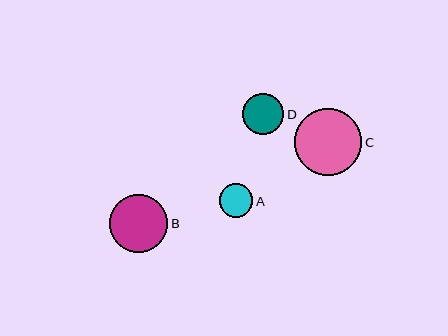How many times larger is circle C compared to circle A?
Circle C is approximately 2.0 times the size of circle A.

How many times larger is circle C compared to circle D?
Circle C is approximately 1.6 times the size of circle D.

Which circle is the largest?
Circle C is the largest with a size of approximately 67 pixels.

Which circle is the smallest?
Circle A is the smallest with a size of approximately 34 pixels.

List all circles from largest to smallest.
From largest to smallest: C, B, D, A.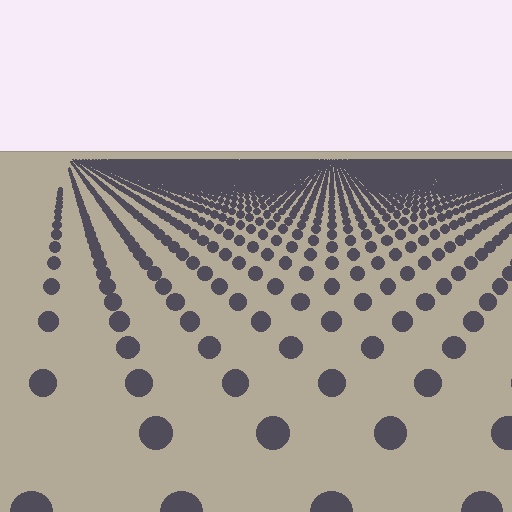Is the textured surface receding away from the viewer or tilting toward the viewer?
The surface is receding away from the viewer. Texture elements get smaller and denser toward the top.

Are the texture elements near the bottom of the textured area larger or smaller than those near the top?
Larger. Near the bottom, elements are closer to the viewer and appear at a bigger on-screen size.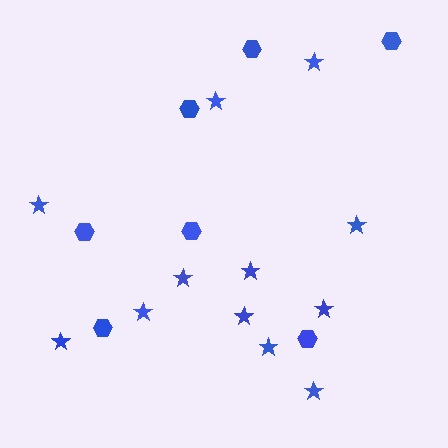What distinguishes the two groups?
There are 2 groups: one group of hexagons (7) and one group of stars (12).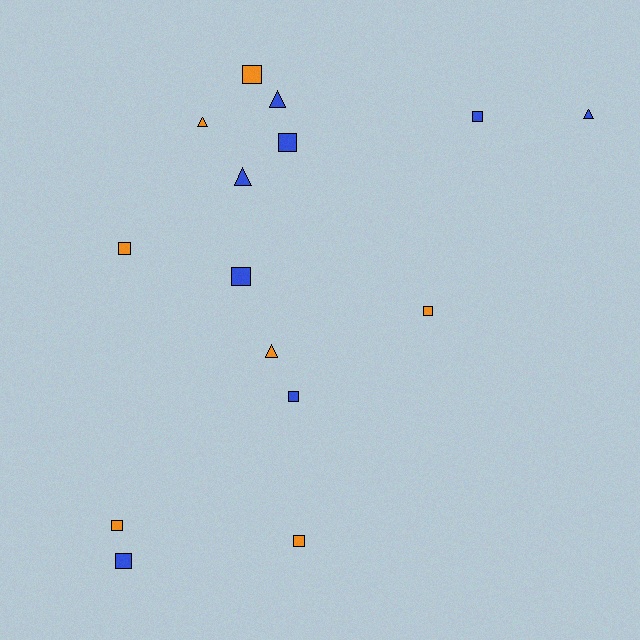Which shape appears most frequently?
Square, with 10 objects.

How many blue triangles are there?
There are 3 blue triangles.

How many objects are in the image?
There are 15 objects.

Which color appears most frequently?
Blue, with 8 objects.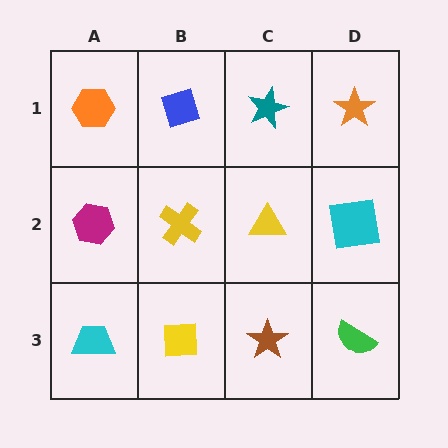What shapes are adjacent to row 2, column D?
An orange star (row 1, column D), a green semicircle (row 3, column D), a yellow triangle (row 2, column C).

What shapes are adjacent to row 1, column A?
A magenta hexagon (row 2, column A), a blue diamond (row 1, column B).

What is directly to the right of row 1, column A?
A blue diamond.